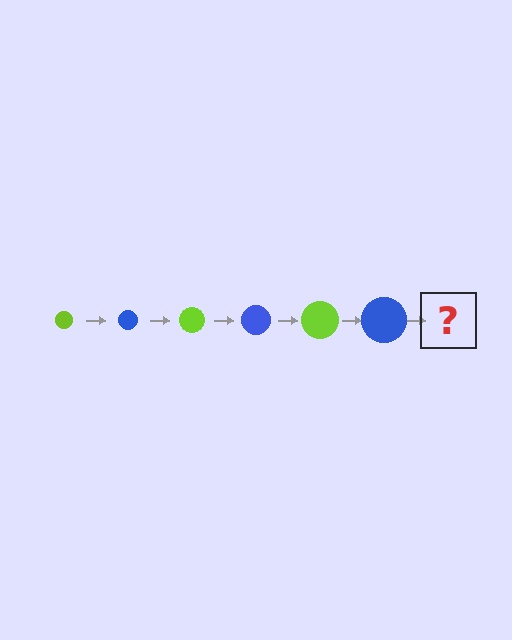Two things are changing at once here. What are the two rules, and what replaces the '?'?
The two rules are that the circle grows larger each step and the color cycles through lime and blue. The '?' should be a lime circle, larger than the previous one.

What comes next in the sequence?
The next element should be a lime circle, larger than the previous one.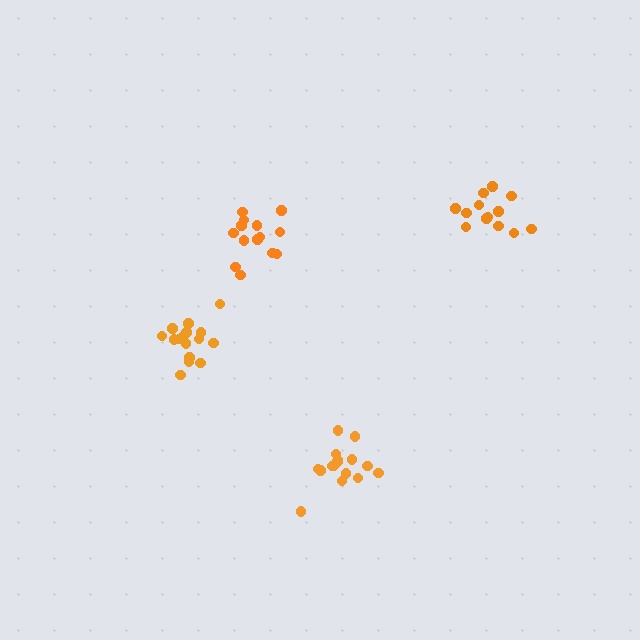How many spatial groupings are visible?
There are 4 spatial groupings.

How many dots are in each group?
Group 1: 14 dots, Group 2: 13 dots, Group 3: 16 dots, Group 4: 16 dots (59 total).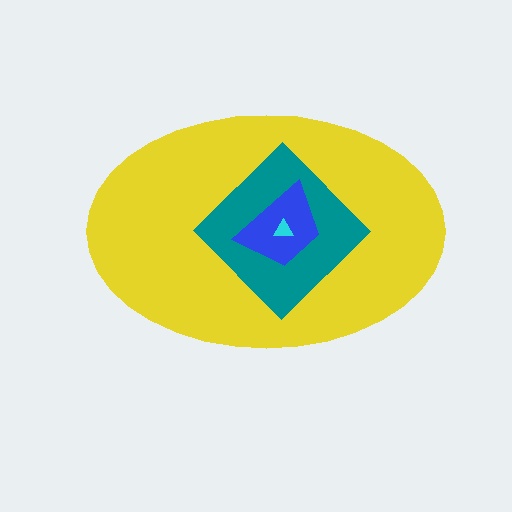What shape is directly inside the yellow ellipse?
The teal diamond.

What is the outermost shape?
The yellow ellipse.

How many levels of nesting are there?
4.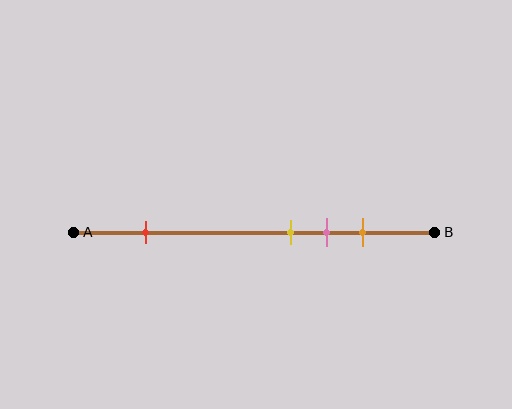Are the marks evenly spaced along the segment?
No, the marks are not evenly spaced.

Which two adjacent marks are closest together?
The yellow and pink marks are the closest adjacent pair.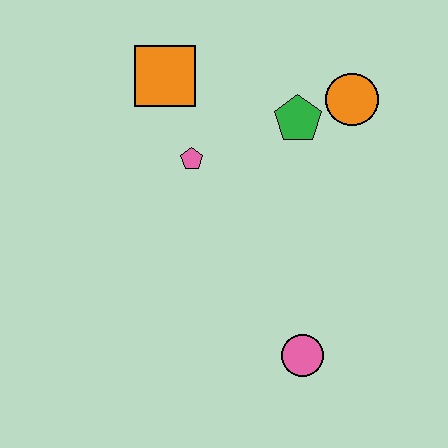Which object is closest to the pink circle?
The pink pentagon is closest to the pink circle.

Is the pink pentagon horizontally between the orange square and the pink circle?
Yes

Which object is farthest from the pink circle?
The orange square is farthest from the pink circle.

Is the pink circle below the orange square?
Yes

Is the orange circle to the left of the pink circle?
No